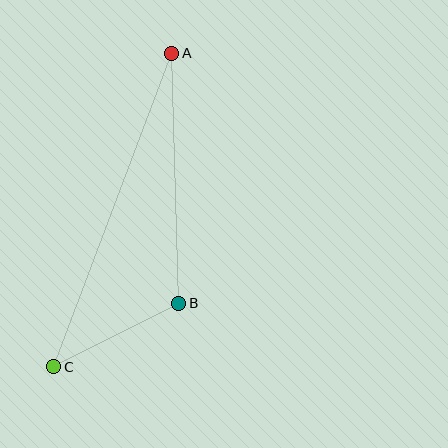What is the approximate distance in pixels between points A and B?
The distance between A and B is approximately 250 pixels.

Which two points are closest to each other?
Points B and C are closest to each other.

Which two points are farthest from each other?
Points A and C are farthest from each other.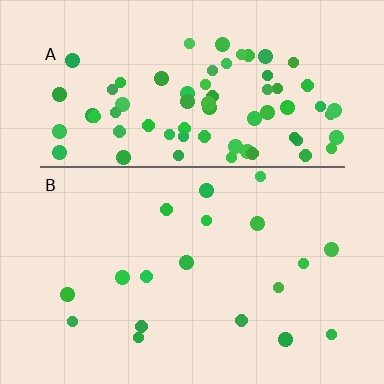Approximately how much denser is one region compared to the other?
Approximately 4.1× — region A over region B.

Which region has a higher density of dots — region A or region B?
A (the top).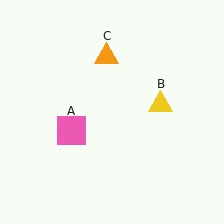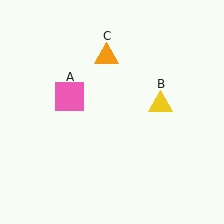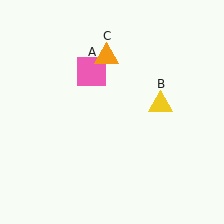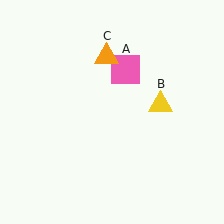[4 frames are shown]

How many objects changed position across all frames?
1 object changed position: pink square (object A).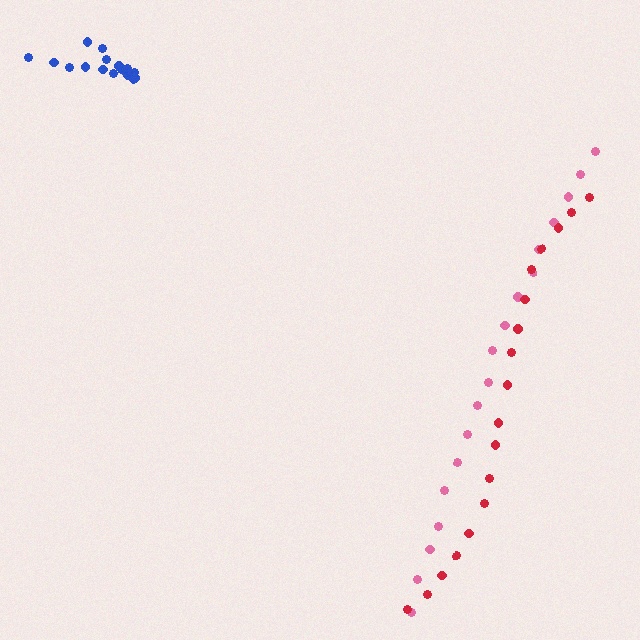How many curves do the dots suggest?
There are 3 distinct paths.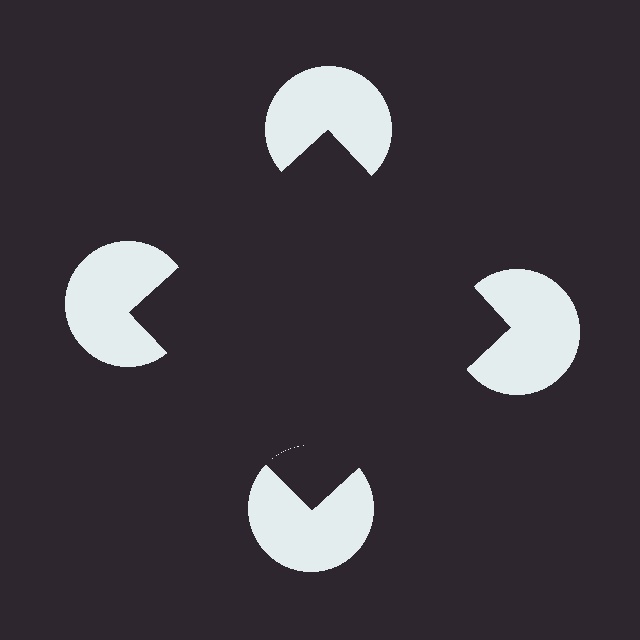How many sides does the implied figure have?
4 sides.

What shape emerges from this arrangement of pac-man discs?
An illusory square — its edges are inferred from the aligned wedge cuts in the pac-man discs, not physically drawn.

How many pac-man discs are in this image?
There are 4 — one at each vertex of the illusory square.